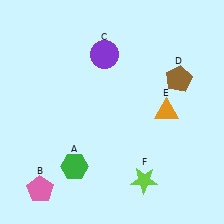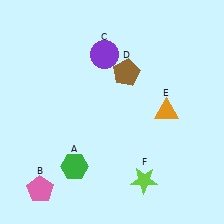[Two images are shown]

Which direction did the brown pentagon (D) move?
The brown pentagon (D) moved left.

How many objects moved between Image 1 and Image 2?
1 object moved between the two images.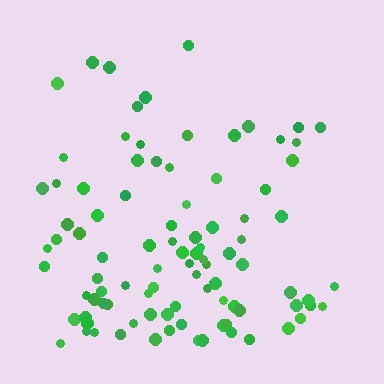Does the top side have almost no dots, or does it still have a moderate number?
Still a moderate number, just noticeably fewer than the bottom.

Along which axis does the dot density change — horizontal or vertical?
Vertical.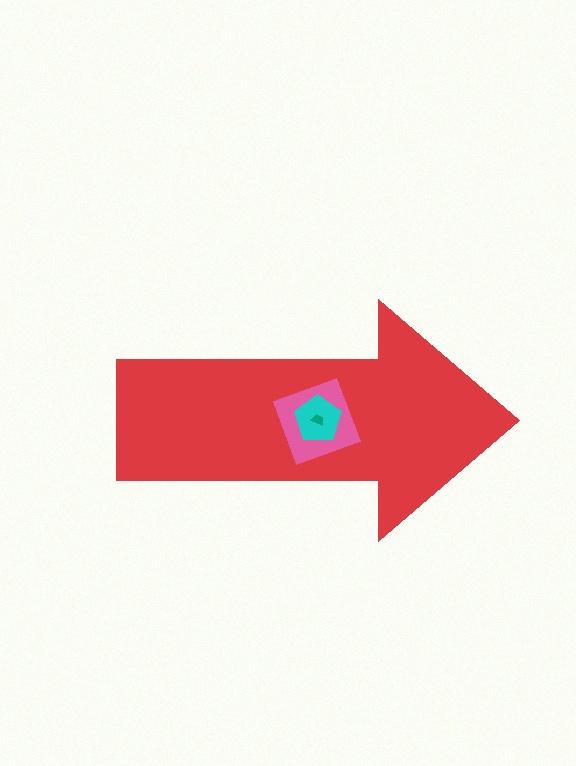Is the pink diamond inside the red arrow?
Yes.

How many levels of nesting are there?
4.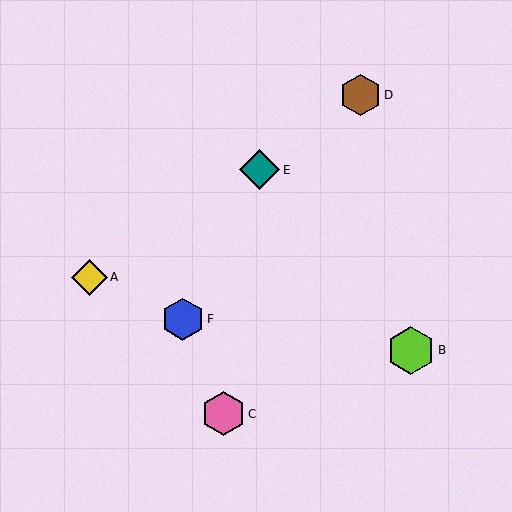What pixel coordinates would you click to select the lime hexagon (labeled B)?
Click at (411, 350) to select the lime hexagon B.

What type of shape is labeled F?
Shape F is a blue hexagon.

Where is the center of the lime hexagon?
The center of the lime hexagon is at (411, 350).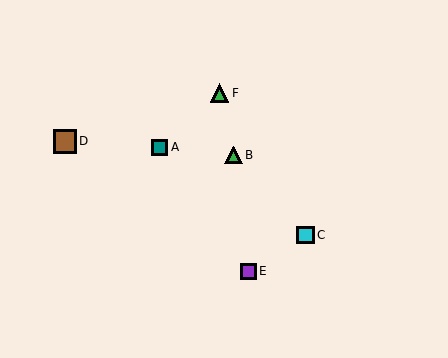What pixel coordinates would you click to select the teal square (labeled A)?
Click at (160, 147) to select the teal square A.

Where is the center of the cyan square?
The center of the cyan square is at (305, 235).